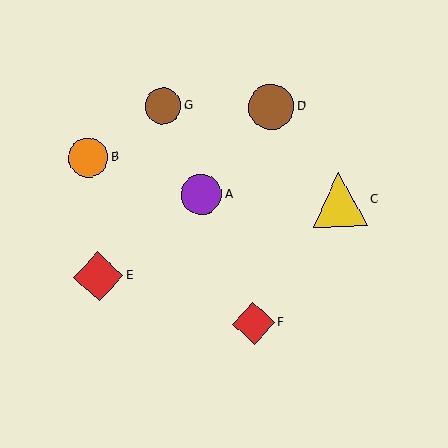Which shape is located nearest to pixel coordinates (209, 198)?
The purple circle (labeled A) at (201, 195) is nearest to that location.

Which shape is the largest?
The yellow triangle (labeled C) is the largest.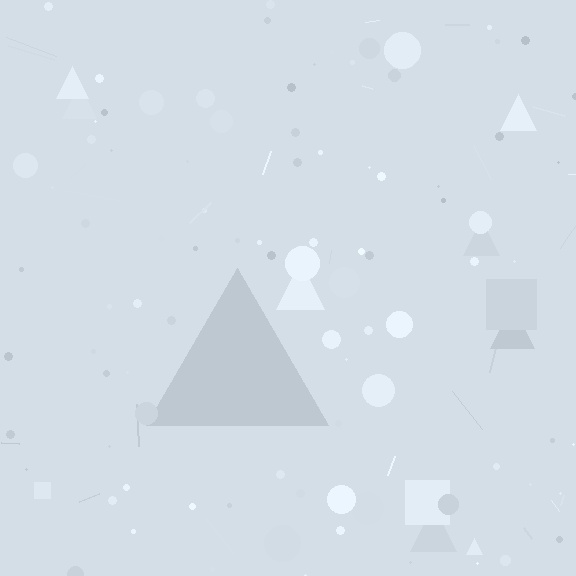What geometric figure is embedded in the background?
A triangle is embedded in the background.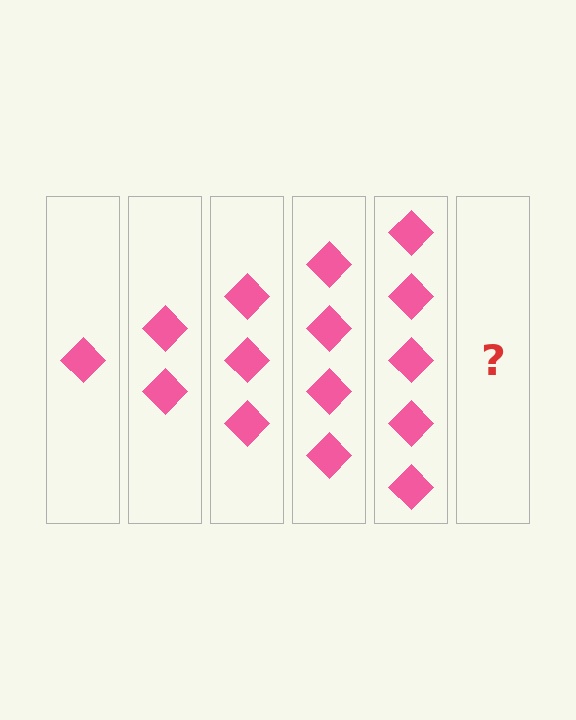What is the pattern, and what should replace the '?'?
The pattern is that each step adds one more diamond. The '?' should be 6 diamonds.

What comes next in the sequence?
The next element should be 6 diamonds.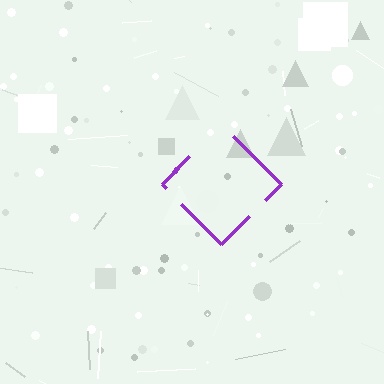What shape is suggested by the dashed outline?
The dashed outline suggests a diamond.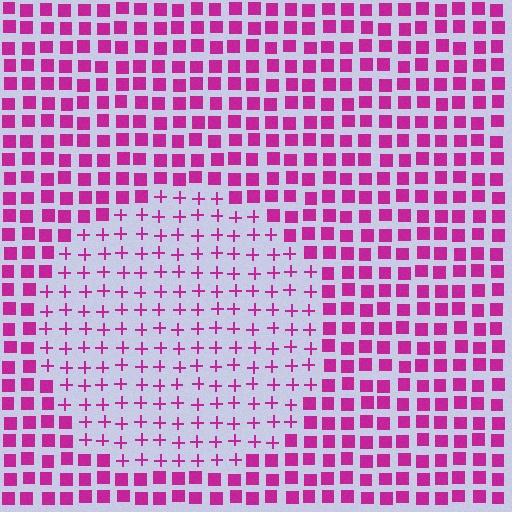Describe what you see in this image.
The image is filled with small magenta elements arranged in a uniform grid. A circle-shaped region contains plus signs, while the surrounding area contains squares. The boundary is defined purely by the change in element shape.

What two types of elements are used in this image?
The image uses plus signs inside the circle region and squares outside it.